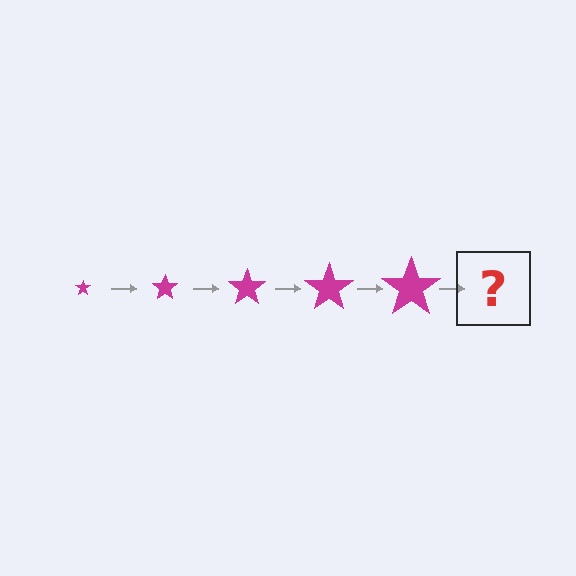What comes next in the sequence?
The next element should be a magenta star, larger than the previous one.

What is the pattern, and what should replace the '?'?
The pattern is that the star gets progressively larger each step. The '?' should be a magenta star, larger than the previous one.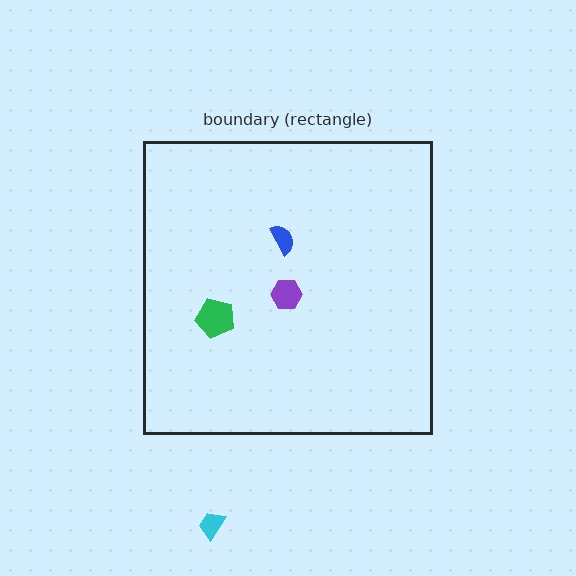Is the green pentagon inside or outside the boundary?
Inside.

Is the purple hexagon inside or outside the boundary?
Inside.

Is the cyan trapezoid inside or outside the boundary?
Outside.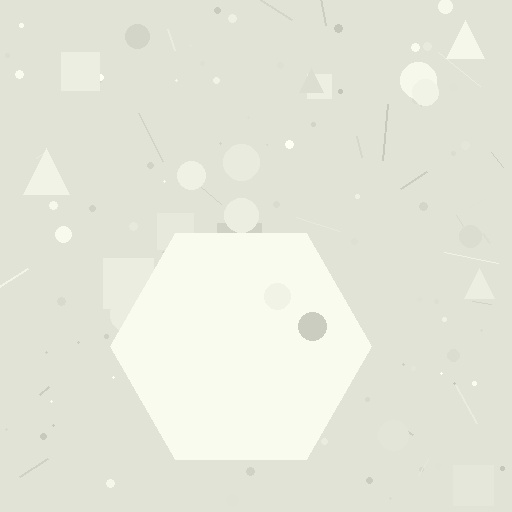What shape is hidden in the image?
A hexagon is hidden in the image.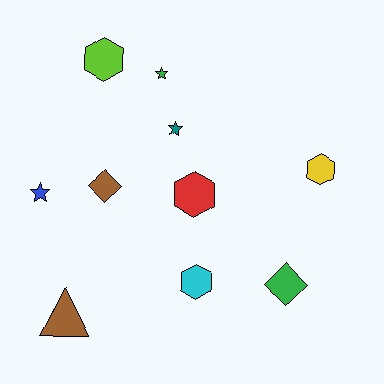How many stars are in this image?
There are 3 stars.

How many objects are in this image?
There are 10 objects.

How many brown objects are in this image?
There are 2 brown objects.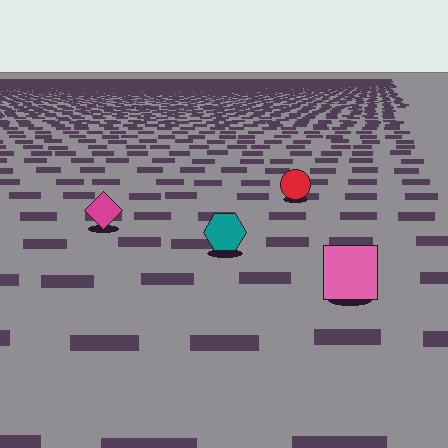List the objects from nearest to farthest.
From nearest to farthest: the pink square, the teal hexagon, the magenta diamond, the red circle.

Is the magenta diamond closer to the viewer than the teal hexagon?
No. The teal hexagon is closer — you can tell from the texture gradient: the ground texture is coarser near it.